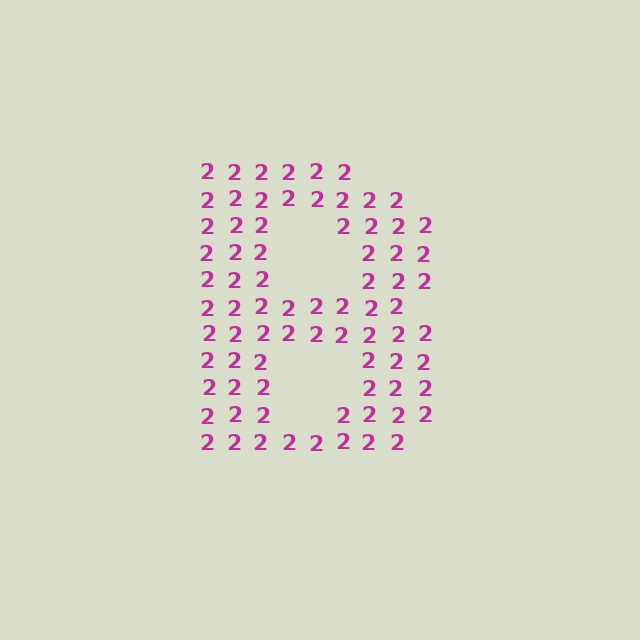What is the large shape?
The large shape is the letter B.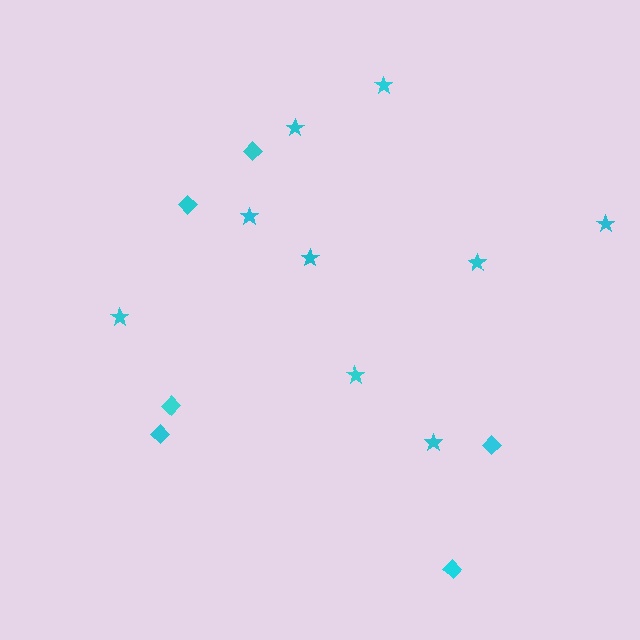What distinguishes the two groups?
There are 2 groups: one group of diamonds (6) and one group of stars (9).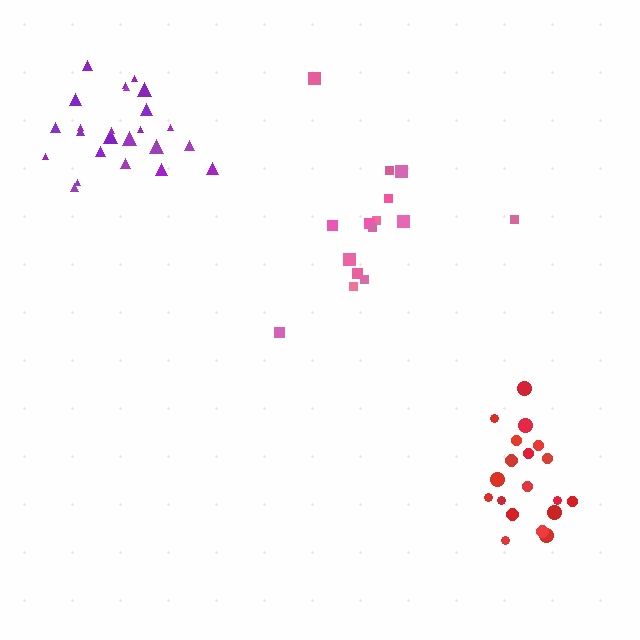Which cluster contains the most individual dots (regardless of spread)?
Purple (24).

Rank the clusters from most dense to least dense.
red, purple, pink.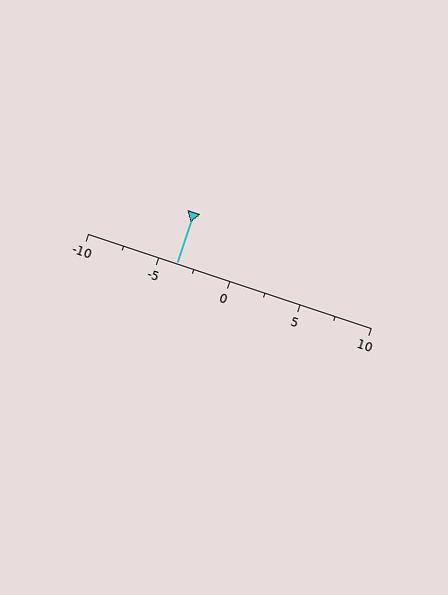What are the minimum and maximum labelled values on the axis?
The axis runs from -10 to 10.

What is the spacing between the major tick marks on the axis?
The major ticks are spaced 5 apart.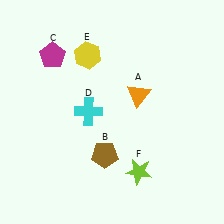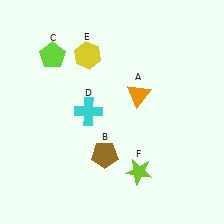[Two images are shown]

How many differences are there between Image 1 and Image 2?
There is 1 difference between the two images.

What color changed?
The pentagon (C) changed from magenta in Image 1 to lime in Image 2.